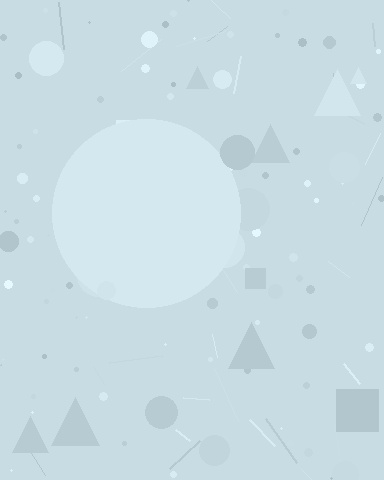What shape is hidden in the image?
A circle is hidden in the image.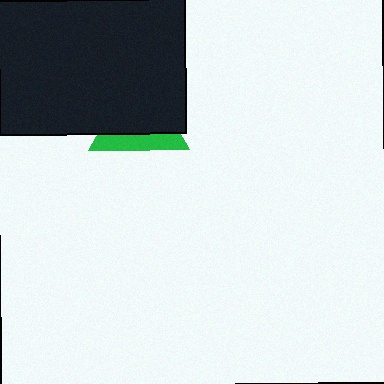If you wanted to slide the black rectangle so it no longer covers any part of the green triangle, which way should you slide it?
Slide it up — that is the most direct way to separate the two shapes.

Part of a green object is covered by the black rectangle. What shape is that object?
It is a triangle.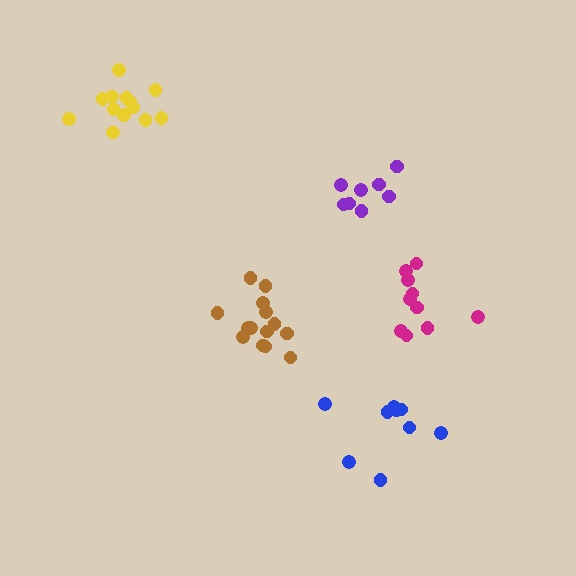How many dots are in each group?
Group 1: 8 dots, Group 2: 14 dots, Group 3: 10 dots, Group 4: 9 dots, Group 5: 13 dots (54 total).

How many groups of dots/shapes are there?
There are 5 groups.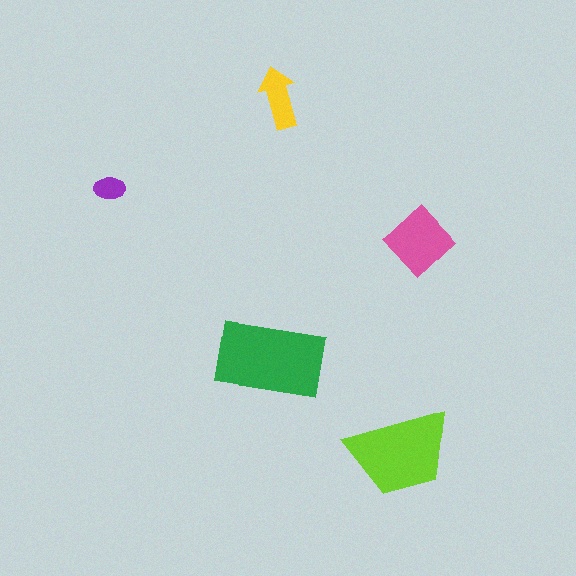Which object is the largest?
The green rectangle.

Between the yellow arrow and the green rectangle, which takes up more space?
The green rectangle.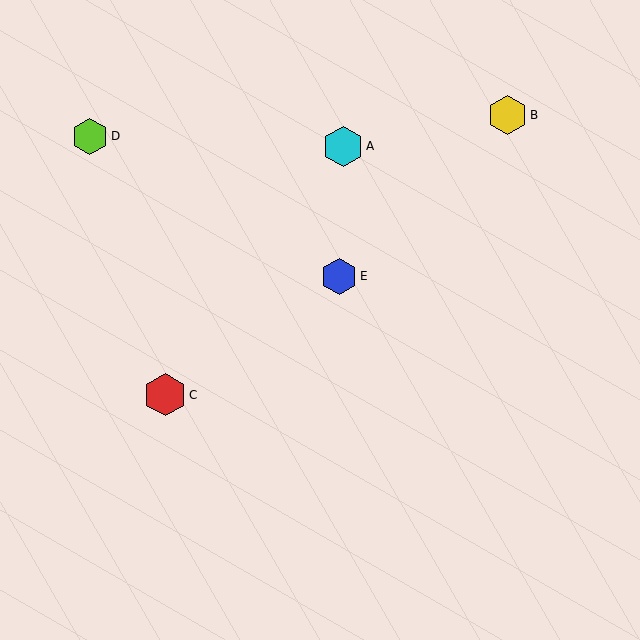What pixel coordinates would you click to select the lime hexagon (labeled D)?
Click at (90, 136) to select the lime hexagon D.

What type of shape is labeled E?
Shape E is a blue hexagon.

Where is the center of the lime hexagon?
The center of the lime hexagon is at (90, 136).